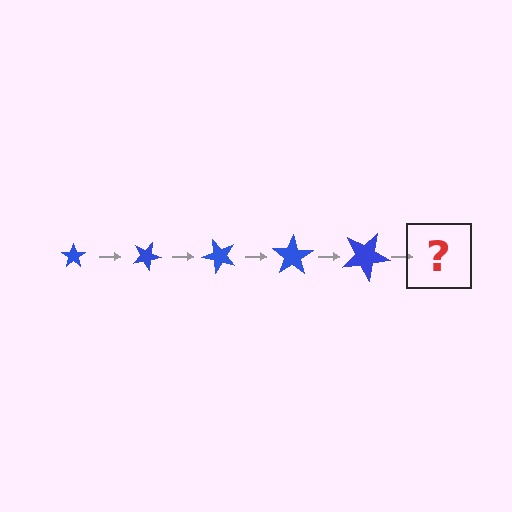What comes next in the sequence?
The next element should be a star, larger than the previous one and rotated 125 degrees from the start.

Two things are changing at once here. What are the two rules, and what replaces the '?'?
The two rules are that the star grows larger each step and it rotates 25 degrees each step. The '?' should be a star, larger than the previous one and rotated 125 degrees from the start.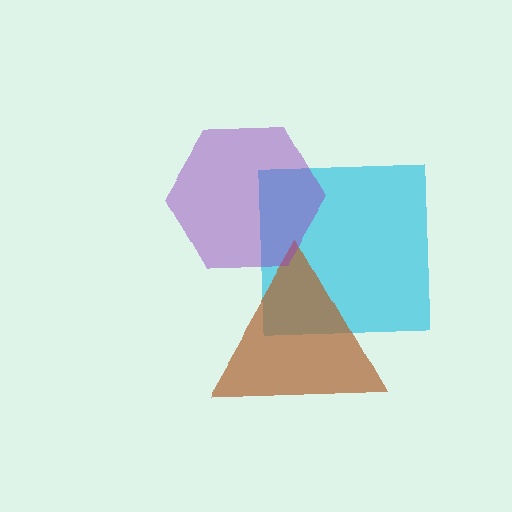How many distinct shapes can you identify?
There are 3 distinct shapes: a cyan square, a brown triangle, a purple hexagon.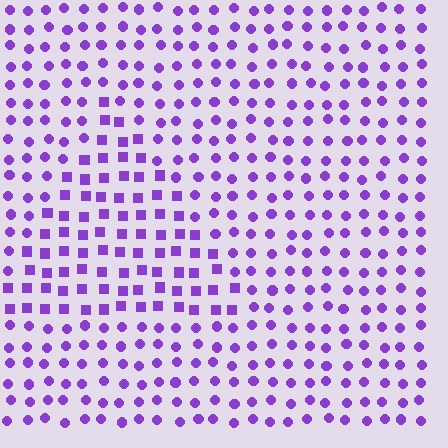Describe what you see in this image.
The image is filled with small purple elements arranged in a uniform grid. A triangle-shaped region contains squares, while the surrounding area contains circles. The boundary is defined purely by the change in element shape.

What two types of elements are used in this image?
The image uses squares inside the triangle region and circles outside it.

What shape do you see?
I see a triangle.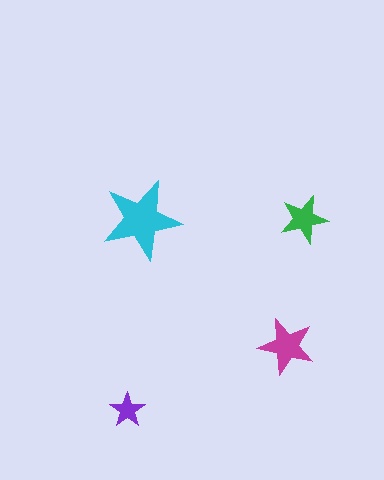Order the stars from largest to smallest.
the cyan one, the magenta one, the green one, the purple one.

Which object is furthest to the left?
The purple star is leftmost.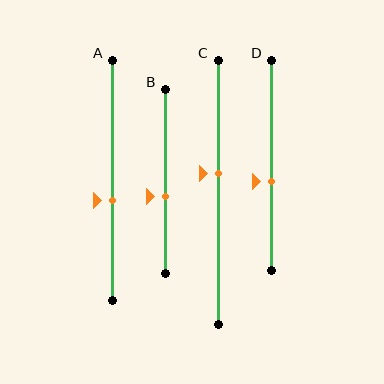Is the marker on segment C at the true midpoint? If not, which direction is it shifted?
No, the marker on segment C is shifted upward by about 7% of the segment length.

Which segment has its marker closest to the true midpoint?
Segment C has its marker closest to the true midpoint.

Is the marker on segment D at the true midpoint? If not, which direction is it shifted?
No, the marker on segment D is shifted downward by about 8% of the segment length.